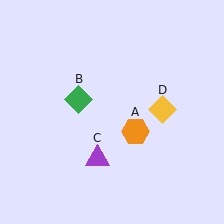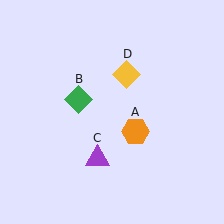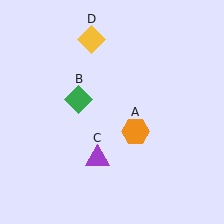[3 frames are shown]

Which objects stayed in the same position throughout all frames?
Orange hexagon (object A) and green diamond (object B) and purple triangle (object C) remained stationary.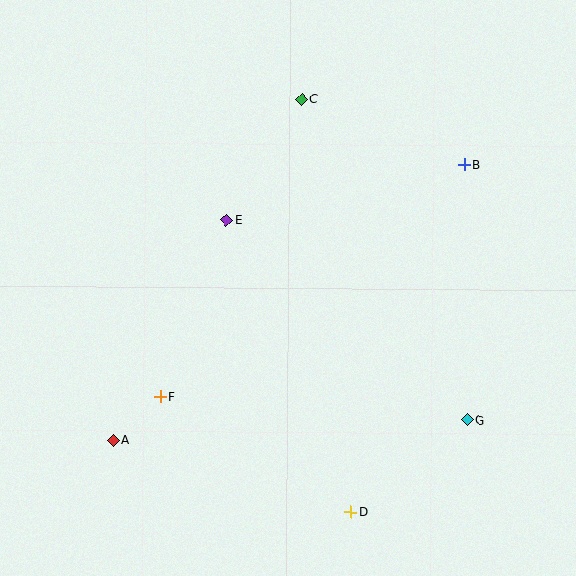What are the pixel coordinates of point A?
Point A is at (113, 440).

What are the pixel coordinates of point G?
Point G is at (467, 420).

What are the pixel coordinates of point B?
Point B is at (464, 165).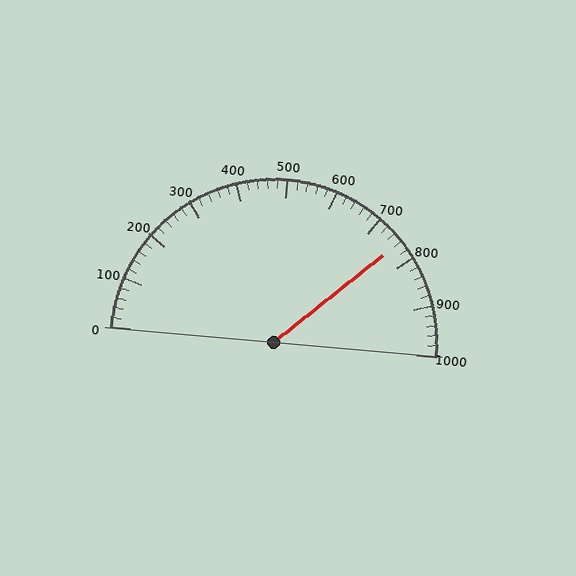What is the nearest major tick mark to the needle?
The nearest major tick mark is 800.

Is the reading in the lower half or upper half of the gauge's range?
The reading is in the upper half of the range (0 to 1000).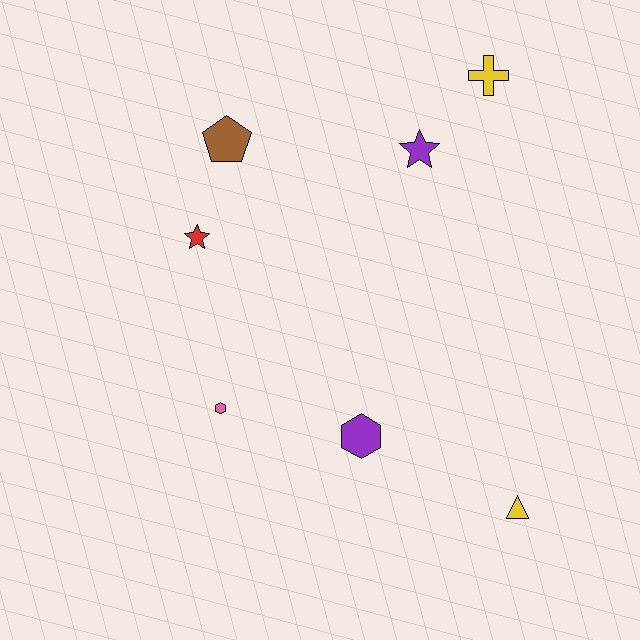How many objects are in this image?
There are 7 objects.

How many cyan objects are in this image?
There are no cyan objects.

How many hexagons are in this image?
There are 2 hexagons.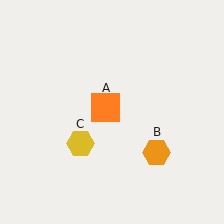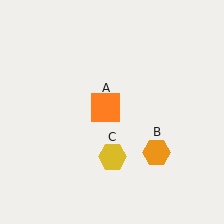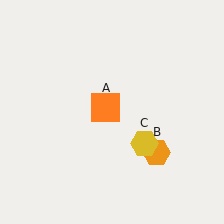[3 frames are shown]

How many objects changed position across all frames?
1 object changed position: yellow hexagon (object C).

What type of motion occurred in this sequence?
The yellow hexagon (object C) rotated counterclockwise around the center of the scene.